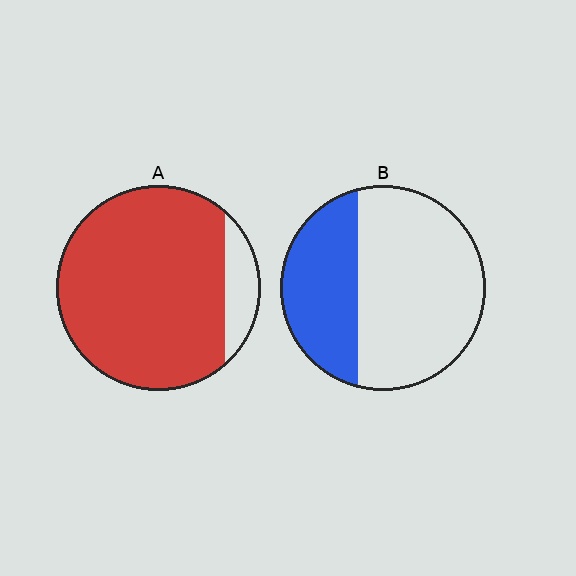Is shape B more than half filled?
No.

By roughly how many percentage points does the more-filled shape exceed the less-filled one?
By roughly 55 percentage points (A over B).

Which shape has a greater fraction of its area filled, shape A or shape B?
Shape A.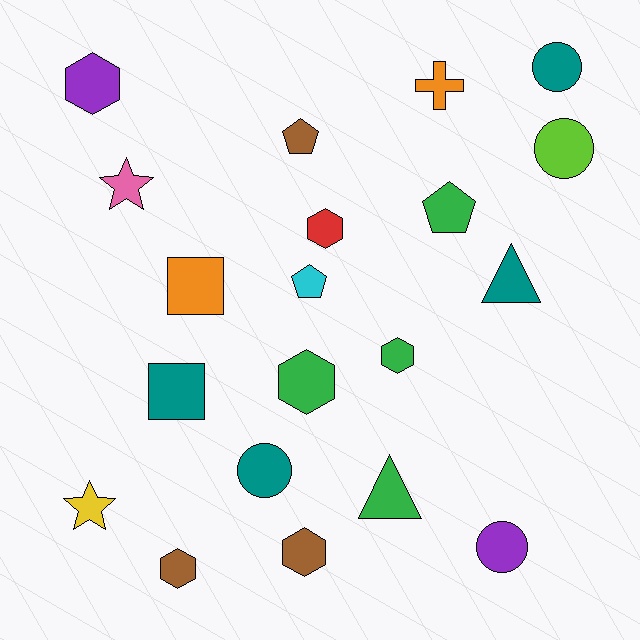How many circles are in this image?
There are 4 circles.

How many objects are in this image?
There are 20 objects.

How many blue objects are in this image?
There are no blue objects.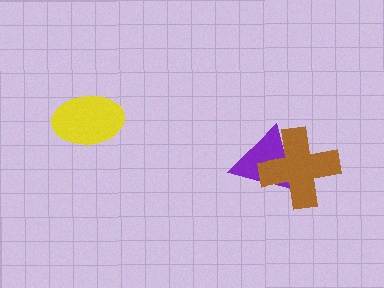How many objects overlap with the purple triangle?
1 object overlaps with the purple triangle.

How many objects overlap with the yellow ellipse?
0 objects overlap with the yellow ellipse.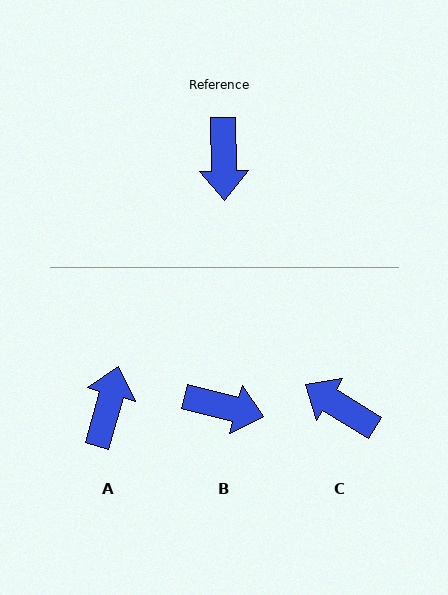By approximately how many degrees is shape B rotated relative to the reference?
Approximately 75 degrees counter-clockwise.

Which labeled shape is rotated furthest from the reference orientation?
A, about 163 degrees away.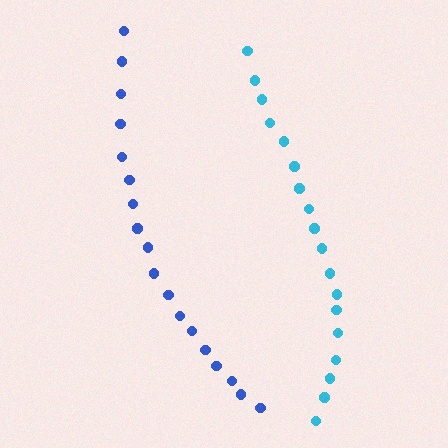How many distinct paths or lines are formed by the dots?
There are 2 distinct paths.